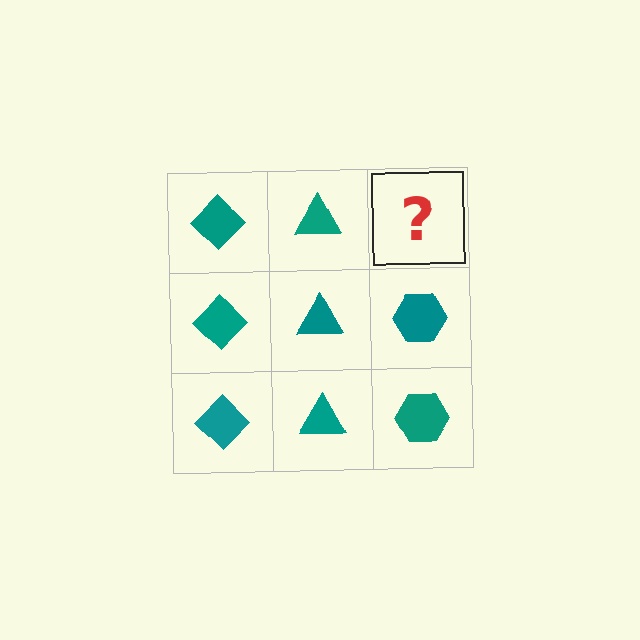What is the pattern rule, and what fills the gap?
The rule is that each column has a consistent shape. The gap should be filled with a teal hexagon.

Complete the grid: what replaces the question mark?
The question mark should be replaced with a teal hexagon.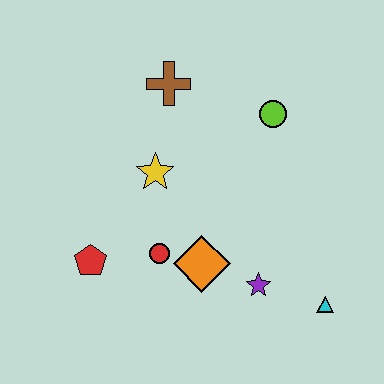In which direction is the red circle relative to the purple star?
The red circle is to the left of the purple star.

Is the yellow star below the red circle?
No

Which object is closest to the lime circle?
The brown cross is closest to the lime circle.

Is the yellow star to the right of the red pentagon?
Yes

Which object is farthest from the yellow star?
The cyan triangle is farthest from the yellow star.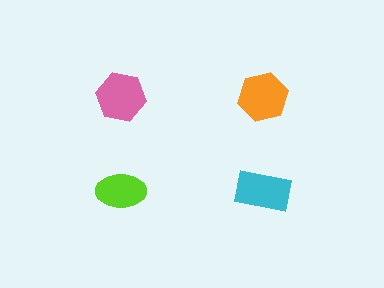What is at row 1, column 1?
A pink hexagon.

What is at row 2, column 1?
A lime ellipse.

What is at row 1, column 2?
An orange hexagon.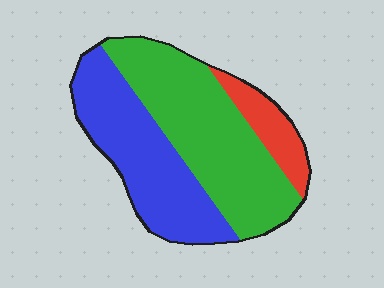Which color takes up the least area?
Red, at roughly 10%.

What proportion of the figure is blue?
Blue takes up between a third and a half of the figure.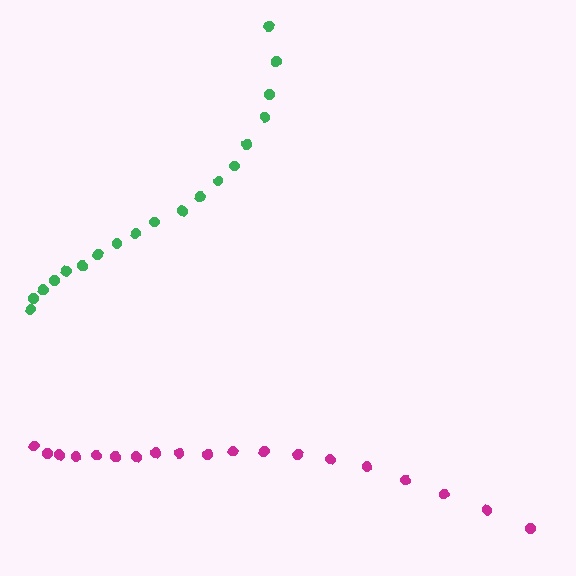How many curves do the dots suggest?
There are 2 distinct paths.